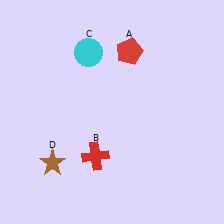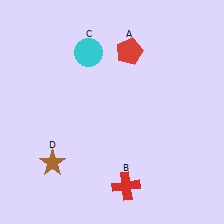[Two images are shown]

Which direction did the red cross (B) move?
The red cross (B) moved right.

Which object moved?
The red cross (B) moved right.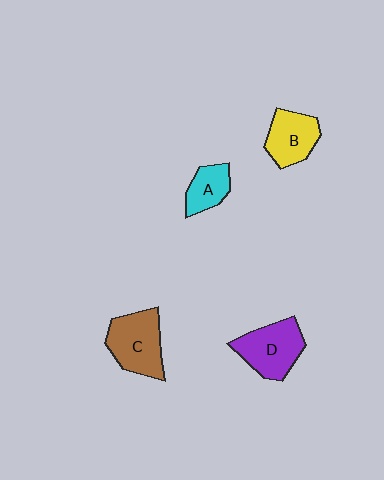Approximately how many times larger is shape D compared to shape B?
Approximately 1.2 times.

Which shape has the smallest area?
Shape A (cyan).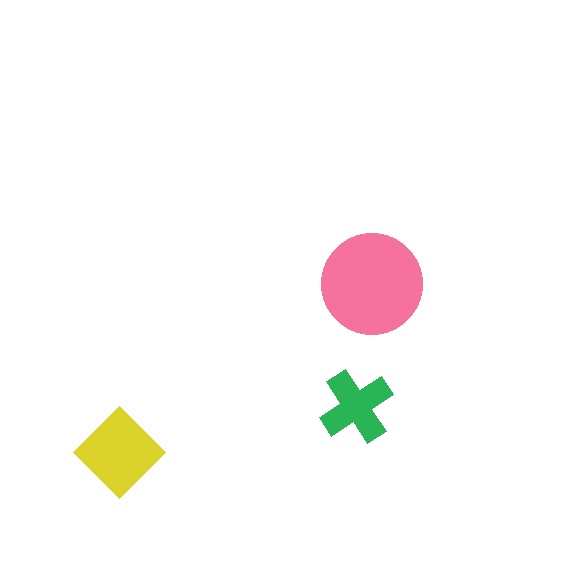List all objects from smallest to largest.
The green cross, the yellow diamond, the pink circle.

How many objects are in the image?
There are 3 objects in the image.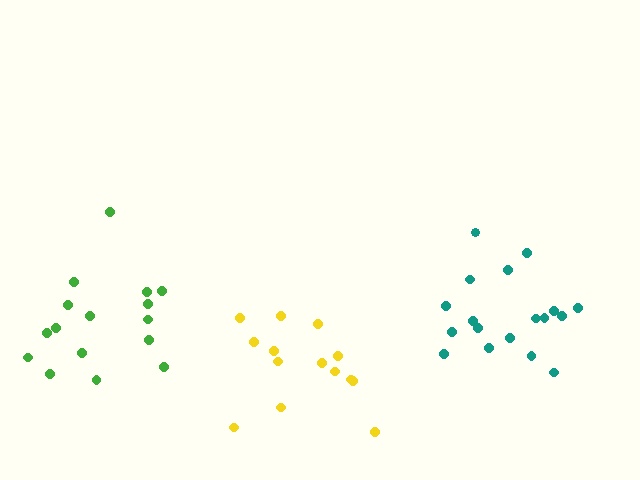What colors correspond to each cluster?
The clusters are colored: green, teal, yellow.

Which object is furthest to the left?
The green cluster is leftmost.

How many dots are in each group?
Group 1: 16 dots, Group 2: 18 dots, Group 3: 14 dots (48 total).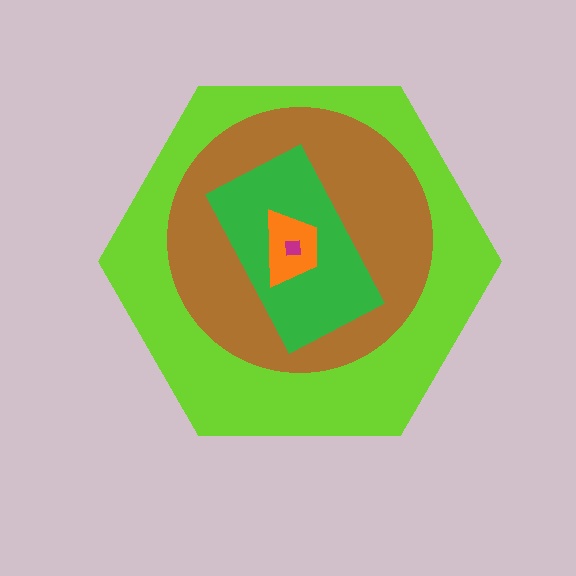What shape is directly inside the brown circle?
The green rectangle.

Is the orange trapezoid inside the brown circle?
Yes.